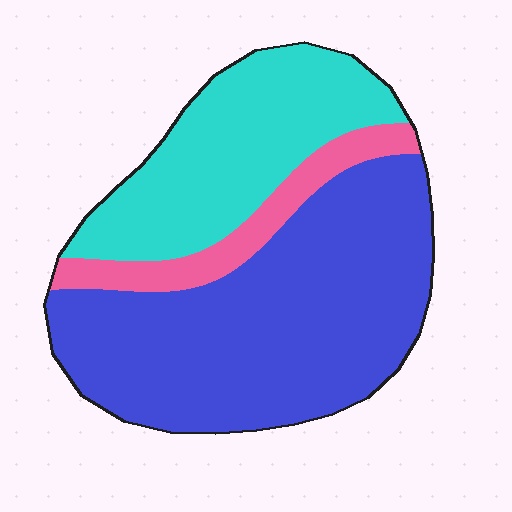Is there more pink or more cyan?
Cyan.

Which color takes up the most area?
Blue, at roughly 55%.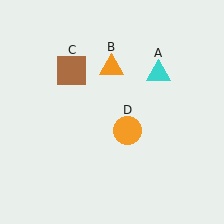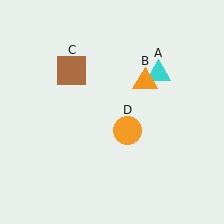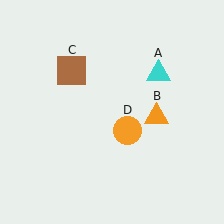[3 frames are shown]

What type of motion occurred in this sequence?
The orange triangle (object B) rotated clockwise around the center of the scene.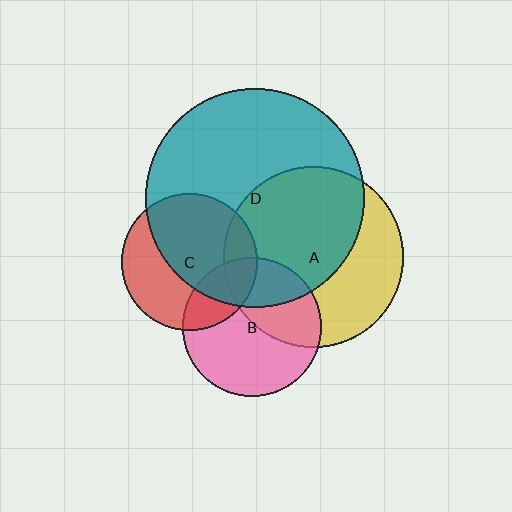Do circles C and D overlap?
Yes.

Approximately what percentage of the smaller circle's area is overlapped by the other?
Approximately 60%.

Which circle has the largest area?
Circle D (teal).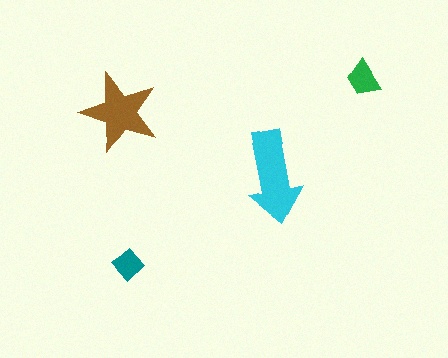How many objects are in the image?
There are 4 objects in the image.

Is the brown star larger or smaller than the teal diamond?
Larger.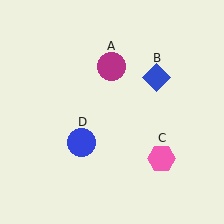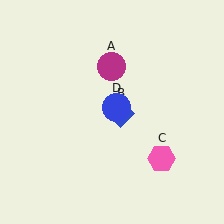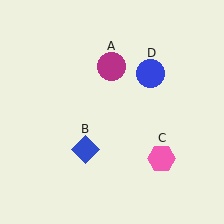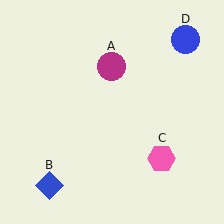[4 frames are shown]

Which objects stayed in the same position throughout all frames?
Magenta circle (object A) and pink hexagon (object C) remained stationary.